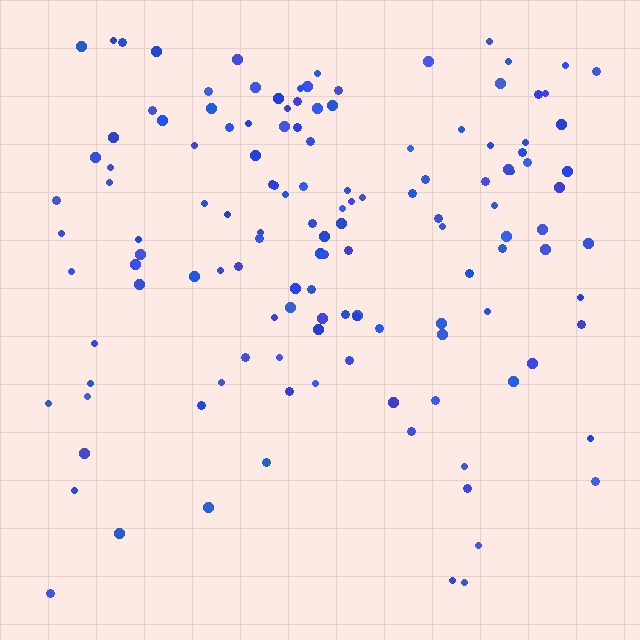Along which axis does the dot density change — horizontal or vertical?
Vertical.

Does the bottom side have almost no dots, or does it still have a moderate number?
Still a moderate number, just noticeably fewer than the top.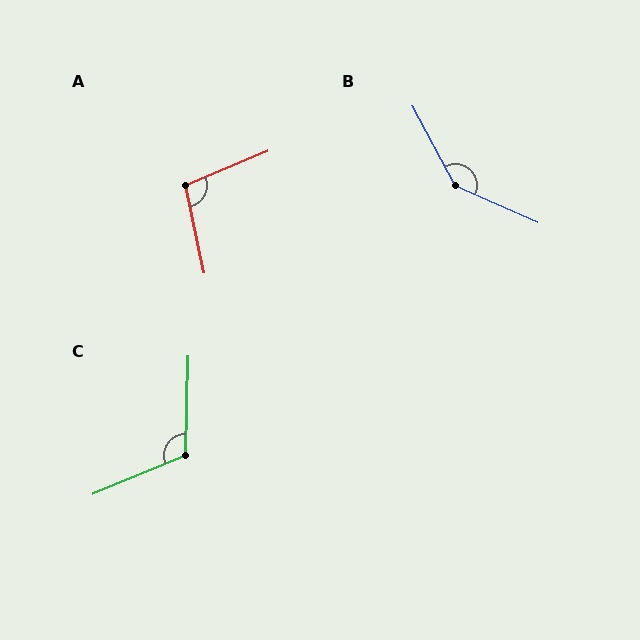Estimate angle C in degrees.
Approximately 114 degrees.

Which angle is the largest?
B, at approximately 142 degrees.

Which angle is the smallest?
A, at approximately 101 degrees.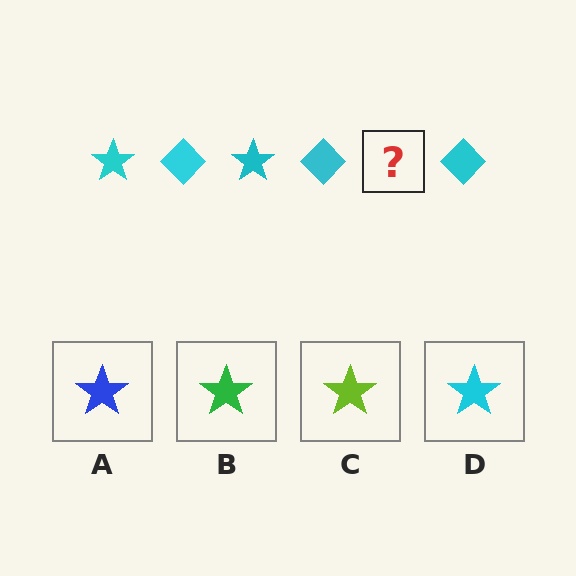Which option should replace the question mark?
Option D.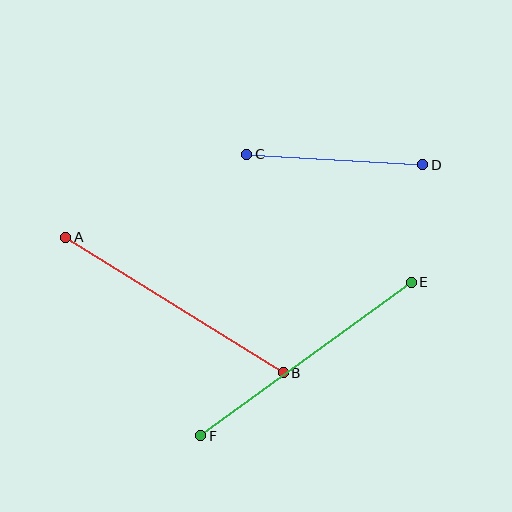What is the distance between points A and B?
The distance is approximately 256 pixels.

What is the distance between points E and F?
The distance is approximately 261 pixels.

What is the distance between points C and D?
The distance is approximately 176 pixels.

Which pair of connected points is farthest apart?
Points E and F are farthest apart.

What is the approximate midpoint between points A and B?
The midpoint is at approximately (175, 305) pixels.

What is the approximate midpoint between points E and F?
The midpoint is at approximately (306, 359) pixels.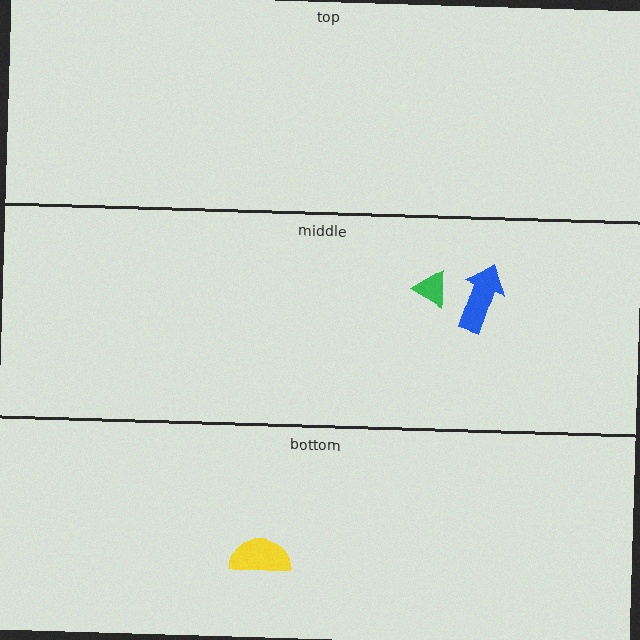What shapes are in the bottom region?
The yellow semicircle.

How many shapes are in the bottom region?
1.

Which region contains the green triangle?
The middle region.